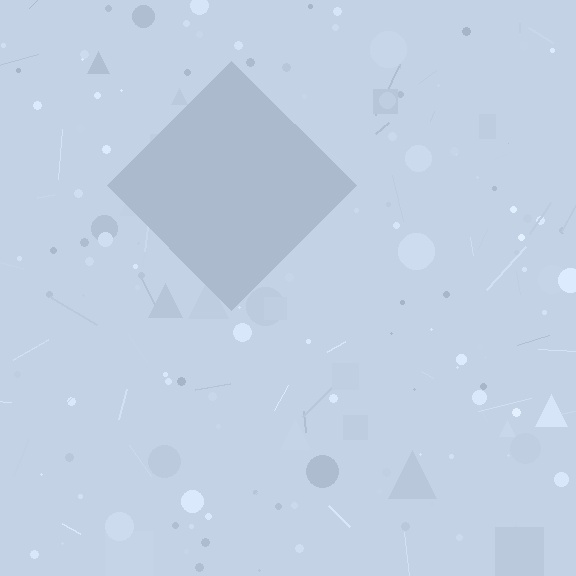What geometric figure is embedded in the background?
A diamond is embedded in the background.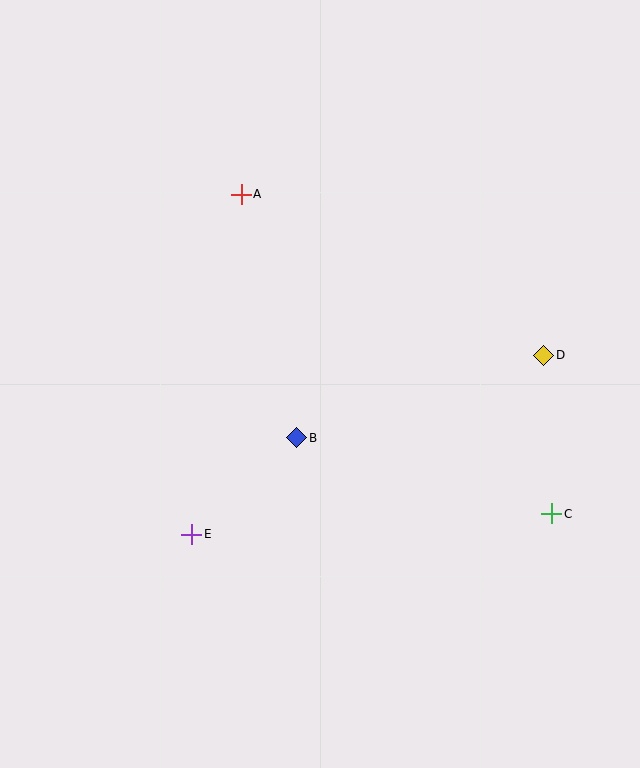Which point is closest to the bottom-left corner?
Point E is closest to the bottom-left corner.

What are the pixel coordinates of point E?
Point E is at (192, 534).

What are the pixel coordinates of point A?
Point A is at (241, 194).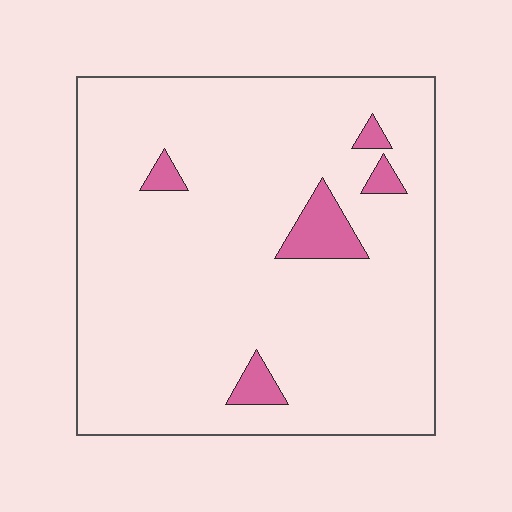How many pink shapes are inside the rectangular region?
5.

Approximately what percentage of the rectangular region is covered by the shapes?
Approximately 5%.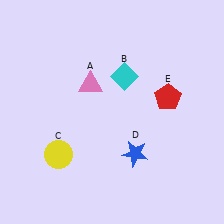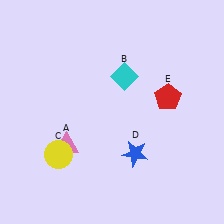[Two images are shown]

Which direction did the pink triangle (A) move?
The pink triangle (A) moved down.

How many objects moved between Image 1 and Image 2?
1 object moved between the two images.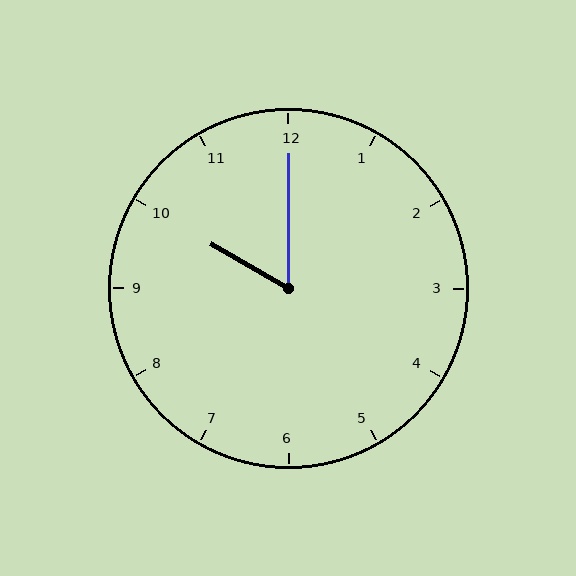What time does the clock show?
10:00.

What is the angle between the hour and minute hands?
Approximately 60 degrees.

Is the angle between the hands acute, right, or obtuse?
It is acute.